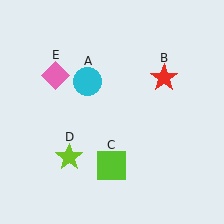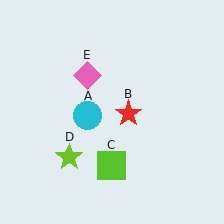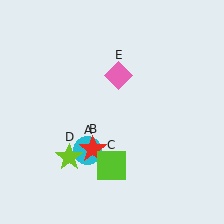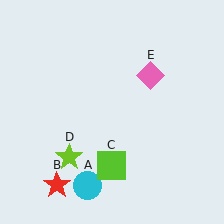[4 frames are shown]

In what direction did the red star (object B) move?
The red star (object B) moved down and to the left.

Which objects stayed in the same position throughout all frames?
Lime square (object C) and lime star (object D) remained stationary.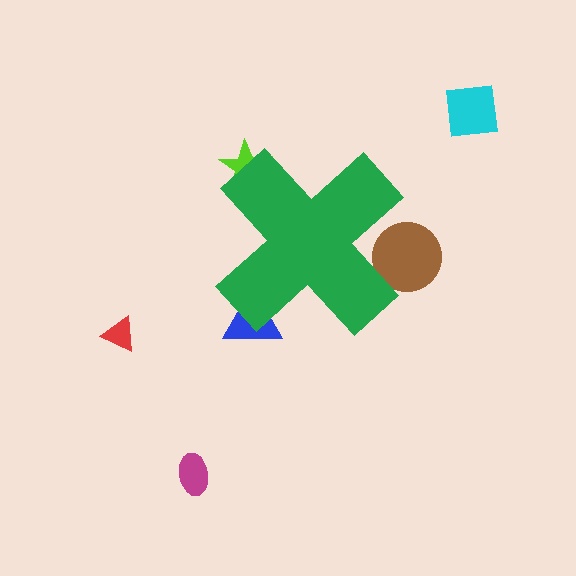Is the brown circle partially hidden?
Yes, the brown circle is partially hidden behind the green cross.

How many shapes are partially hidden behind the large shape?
3 shapes are partially hidden.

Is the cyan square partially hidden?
No, the cyan square is fully visible.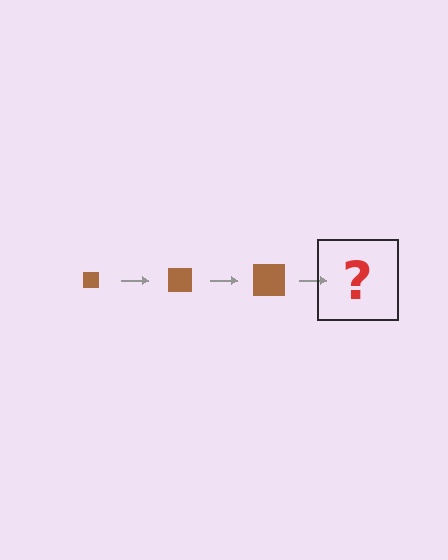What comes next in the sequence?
The next element should be a brown square, larger than the previous one.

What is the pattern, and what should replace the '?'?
The pattern is that the square gets progressively larger each step. The '?' should be a brown square, larger than the previous one.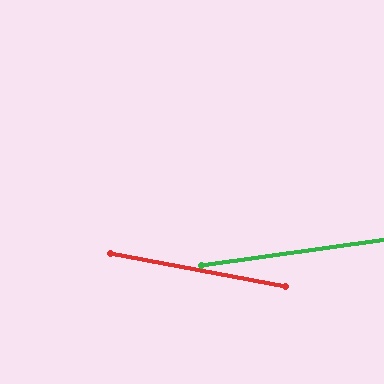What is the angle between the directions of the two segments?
Approximately 19 degrees.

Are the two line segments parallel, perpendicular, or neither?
Neither parallel nor perpendicular — they differ by about 19°.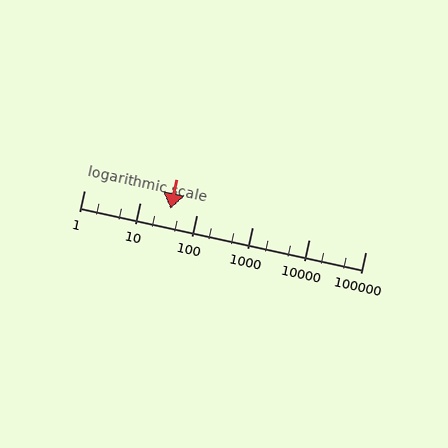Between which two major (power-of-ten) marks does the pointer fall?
The pointer is between 10 and 100.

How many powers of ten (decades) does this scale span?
The scale spans 5 decades, from 1 to 100000.